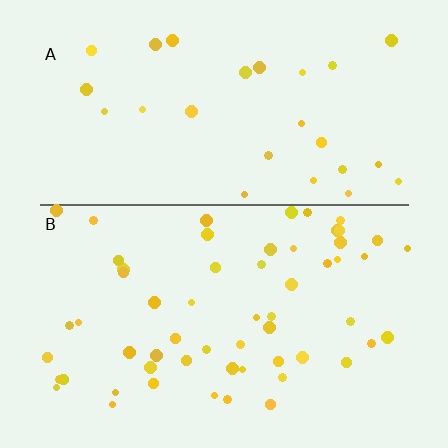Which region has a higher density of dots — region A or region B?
B (the bottom).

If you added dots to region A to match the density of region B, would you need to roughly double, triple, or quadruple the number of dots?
Approximately double.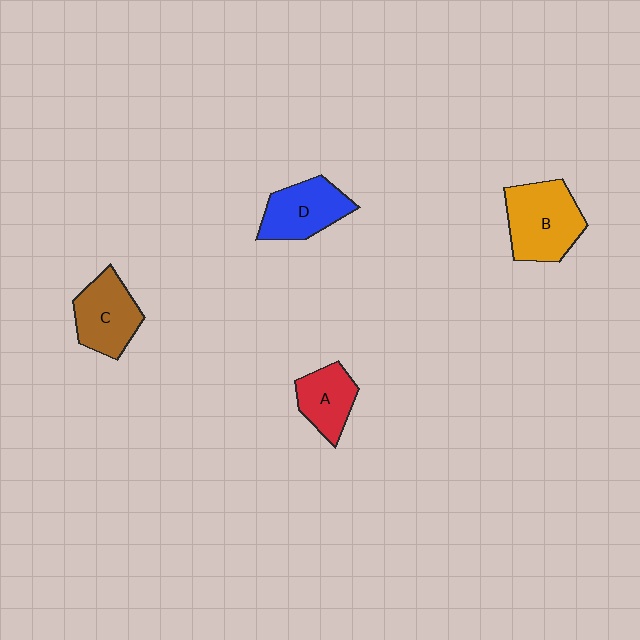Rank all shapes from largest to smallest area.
From largest to smallest: B (orange), C (brown), D (blue), A (red).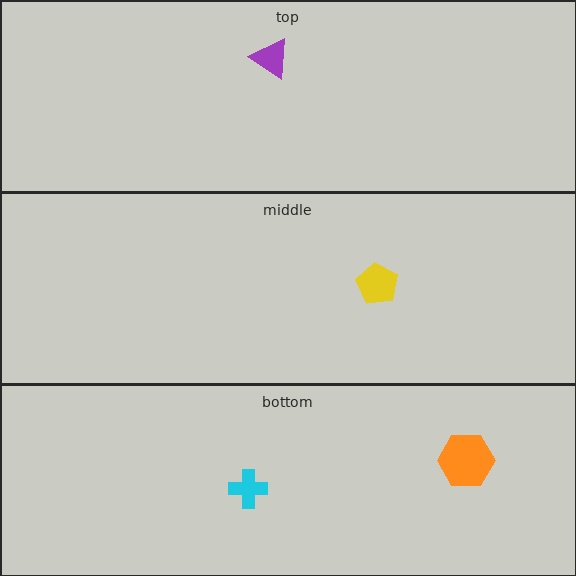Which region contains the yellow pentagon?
The middle region.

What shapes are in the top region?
The purple triangle.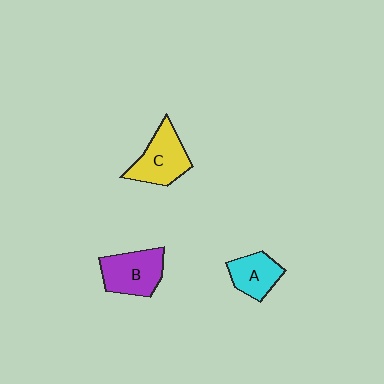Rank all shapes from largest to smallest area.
From largest to smallest: B (purple), C (yellow), A (cyan).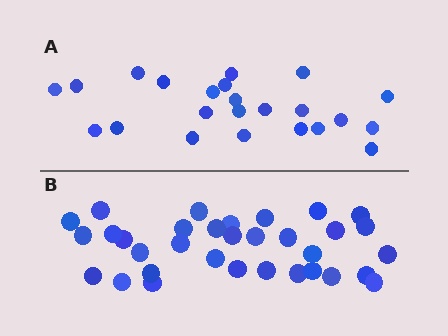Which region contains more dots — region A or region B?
Region B (the bottom region) has more dots.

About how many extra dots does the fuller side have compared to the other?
Region B has roughly 10 or so more dots than region A.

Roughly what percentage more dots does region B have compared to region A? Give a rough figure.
About 45% more.